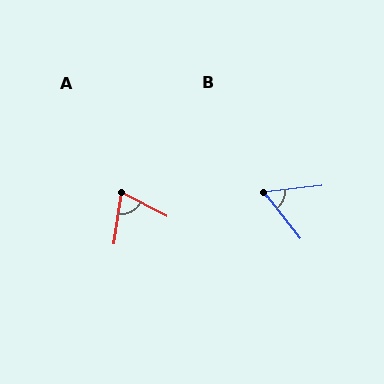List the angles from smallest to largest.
B (59°), A (71°).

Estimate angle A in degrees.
Approximately 71 degrees.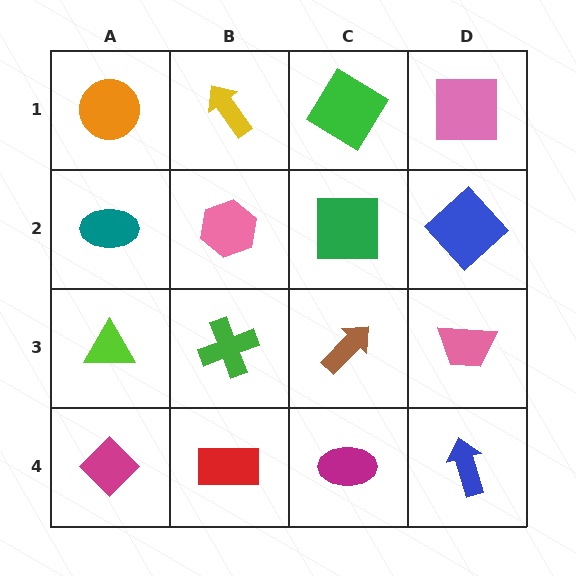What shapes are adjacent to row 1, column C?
A green square (row 2, column C), a yellow arrow (row 1, column B), a pink square (row 1, column D).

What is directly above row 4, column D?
A pink trapezoid.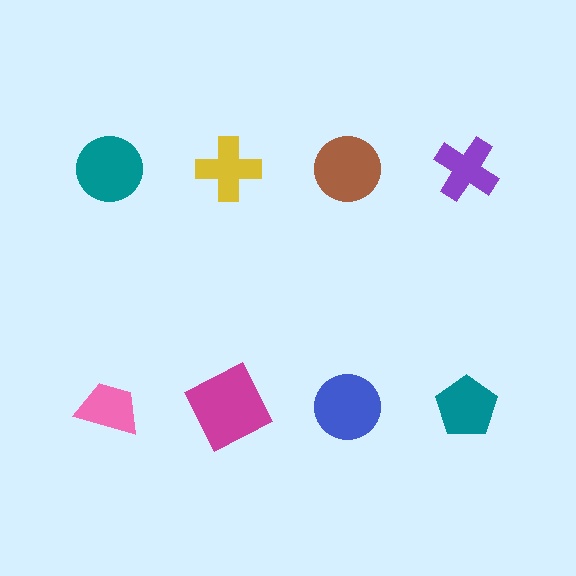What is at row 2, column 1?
A pink trapezoid.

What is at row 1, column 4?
A purple cross.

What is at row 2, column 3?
A blue circle.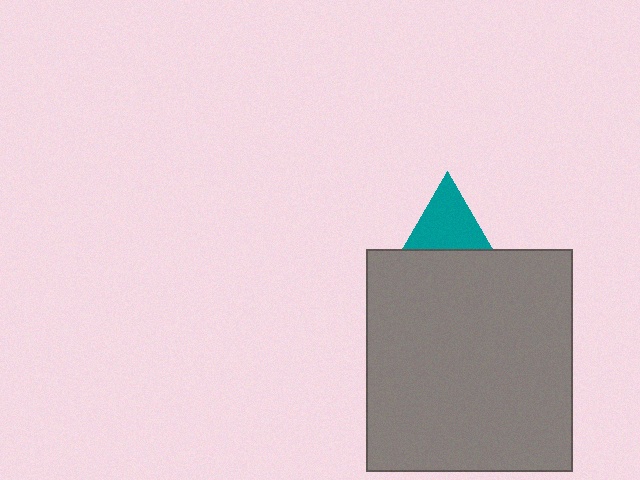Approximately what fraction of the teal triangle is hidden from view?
Roughly 49% of the teal triangle is hidden behind the gray rectangle.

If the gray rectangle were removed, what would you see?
You would see the complete teal triangle.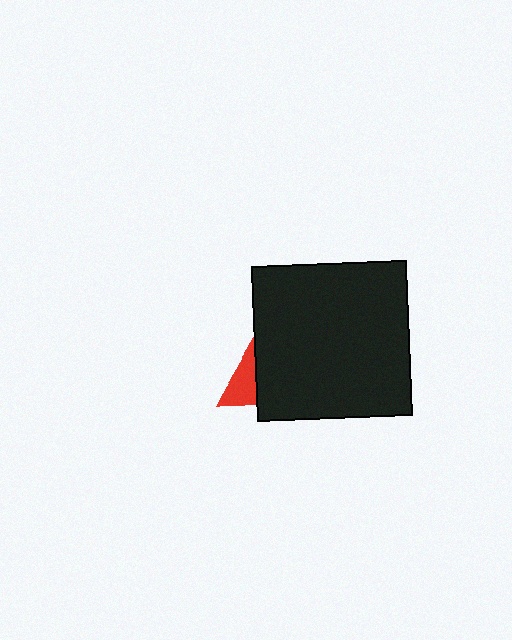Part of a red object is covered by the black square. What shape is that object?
It is a triangle.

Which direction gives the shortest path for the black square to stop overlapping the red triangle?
Moving right gives the shortest separation.